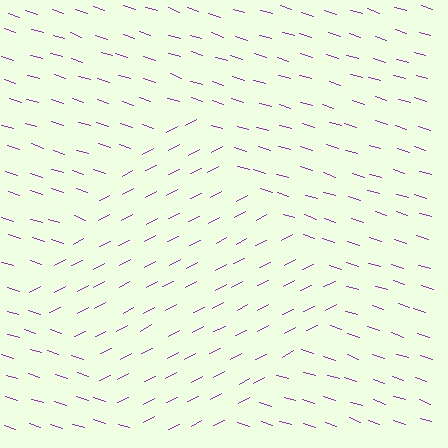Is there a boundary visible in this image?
Yes, there is a texture boundary formed by a change in line orientation.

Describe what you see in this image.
The image is filled with small purple line segments. A diamond region in the image has lines oriented differently from the surrounding lines, creating a visible texture boundary.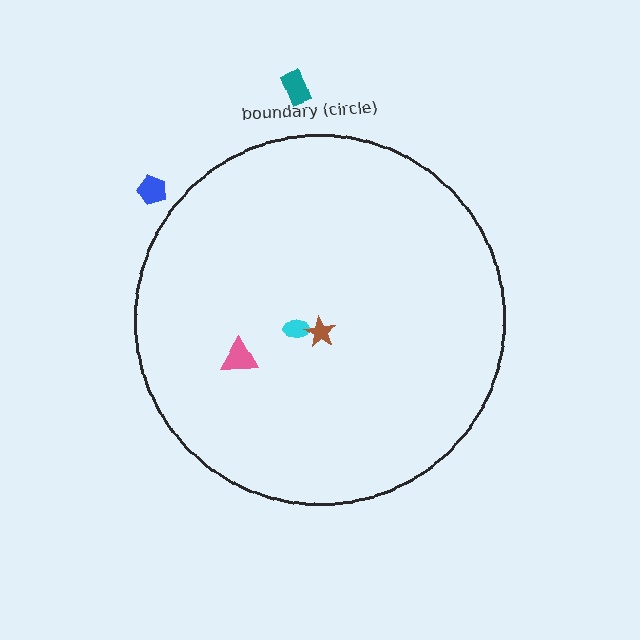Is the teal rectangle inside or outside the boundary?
Outside.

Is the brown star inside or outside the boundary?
Inside.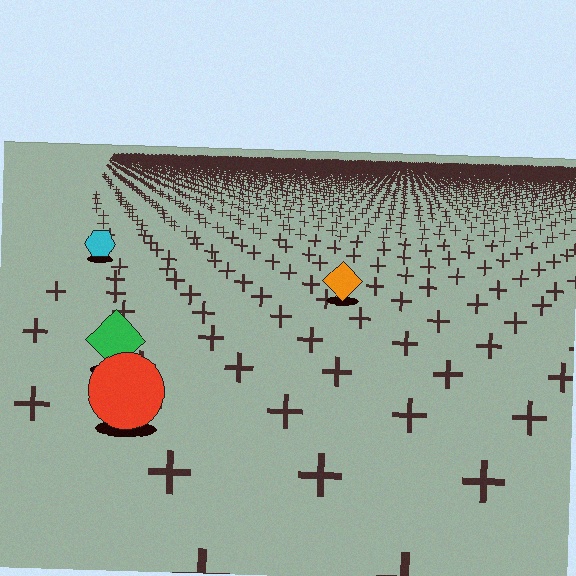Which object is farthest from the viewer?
The cyan hexagon is farthest from the viewer. It appears smaller and the ground texture around it is denser.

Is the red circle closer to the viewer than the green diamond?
Yes. The red circle is closer — you can tell from the texture gradient: the ground texture is coarser near it.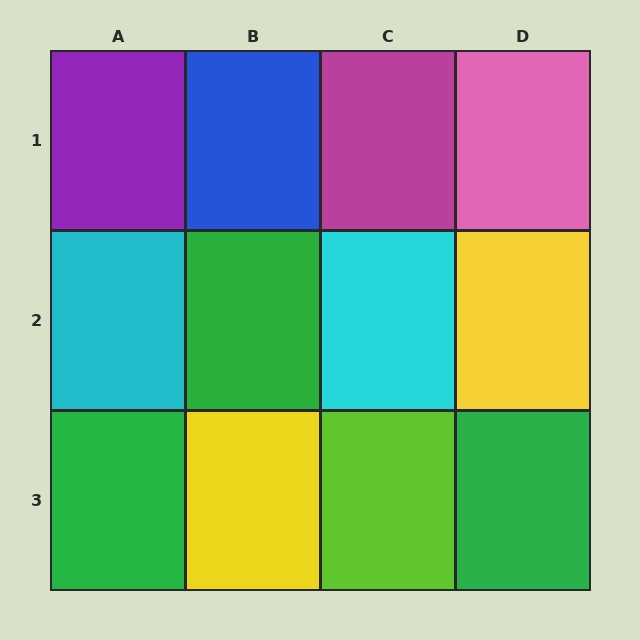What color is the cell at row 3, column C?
Lime.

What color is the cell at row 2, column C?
Cyan.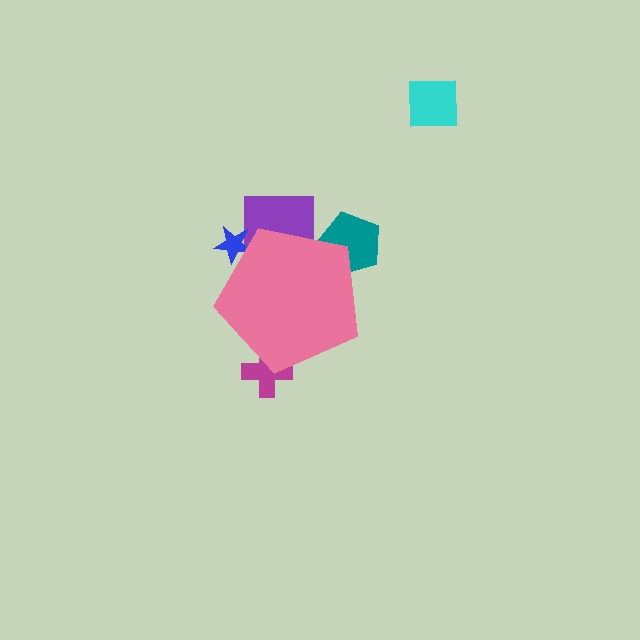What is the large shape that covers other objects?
A pink pentagon.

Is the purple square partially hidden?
Yes, the purple square is partially hidden behind the pink pentagon.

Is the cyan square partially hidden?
No, the cyan square is fully visible.